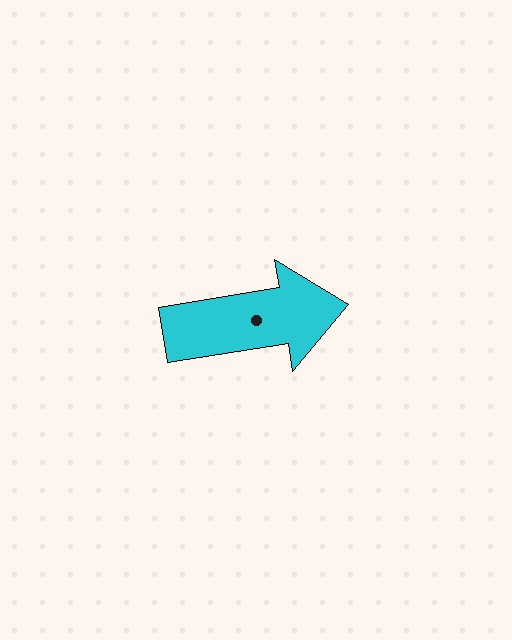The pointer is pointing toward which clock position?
Roughly 3 o'clock.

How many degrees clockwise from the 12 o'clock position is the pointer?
Approximately 81 degrees.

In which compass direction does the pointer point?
East.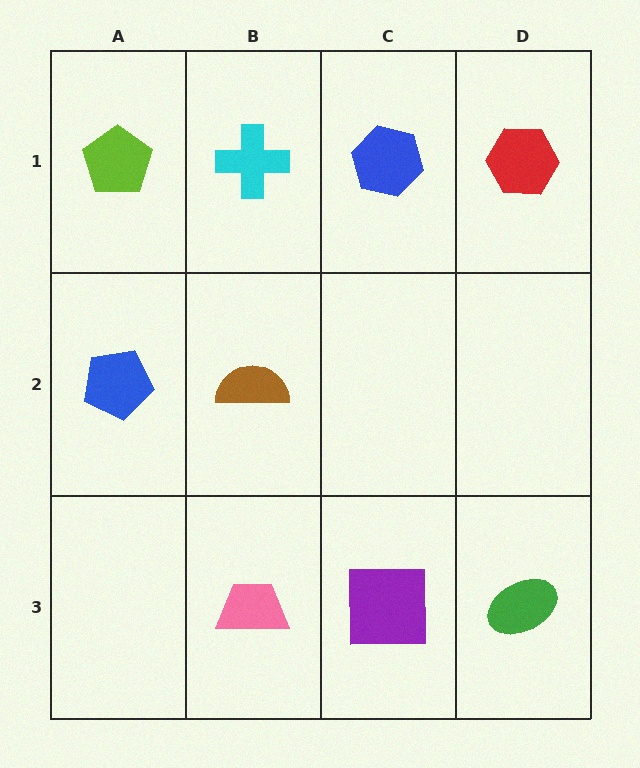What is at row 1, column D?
A red hexagon.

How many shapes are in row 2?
2 shapes.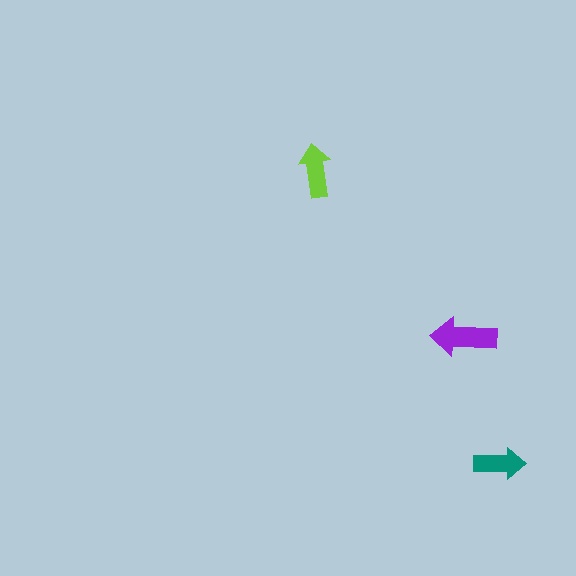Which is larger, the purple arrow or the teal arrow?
The purple one.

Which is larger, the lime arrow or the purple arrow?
The purple one.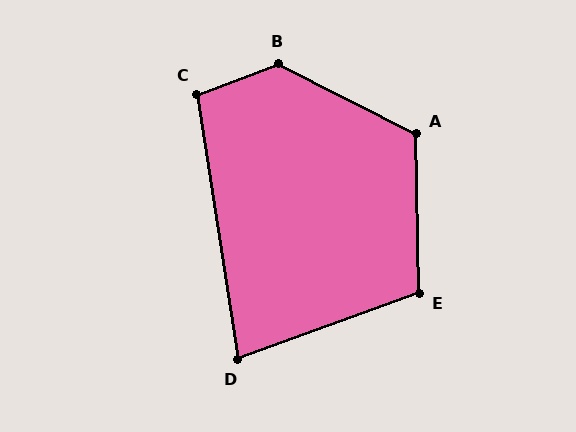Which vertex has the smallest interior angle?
D, at approximately 79 degrees.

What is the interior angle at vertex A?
Approximately 118 degrees (obtuse).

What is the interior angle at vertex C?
Approximately 102 degrees (obtuse).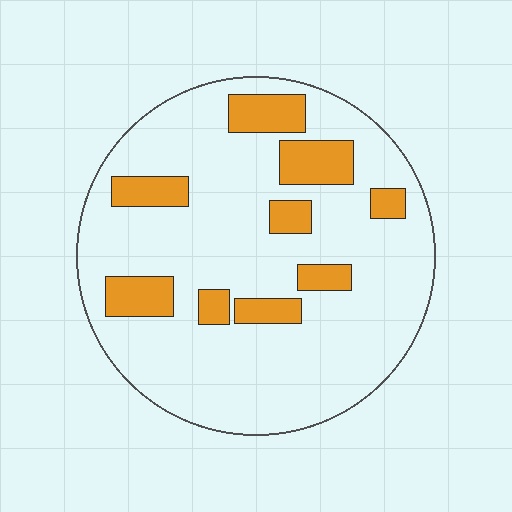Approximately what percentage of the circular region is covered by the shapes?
Approximately 20%.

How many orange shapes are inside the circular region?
9.